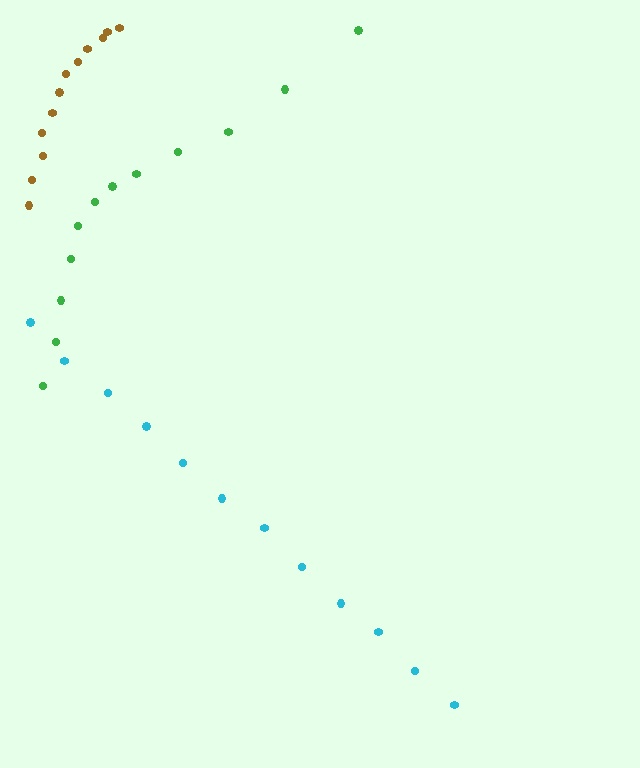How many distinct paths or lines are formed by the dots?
There are 3 distinct paths.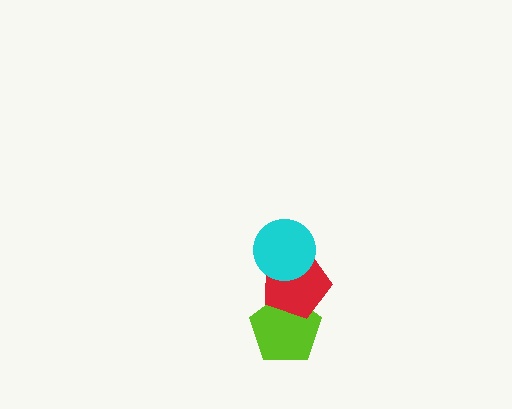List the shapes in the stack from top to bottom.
From top to bottom: the cyan circle, the red pentagon, the lime pentagon.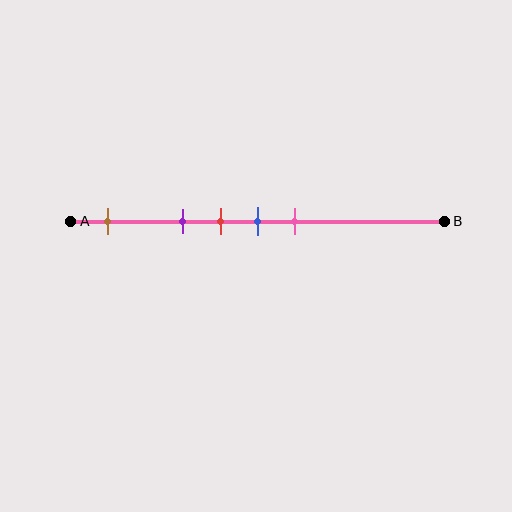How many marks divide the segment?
There are 5 marks dividing the segment.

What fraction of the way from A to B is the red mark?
The red mark is approximately 40% (0.4) of the way from A to B.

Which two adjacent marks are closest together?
The red and blue marks are the closest adjacent pair.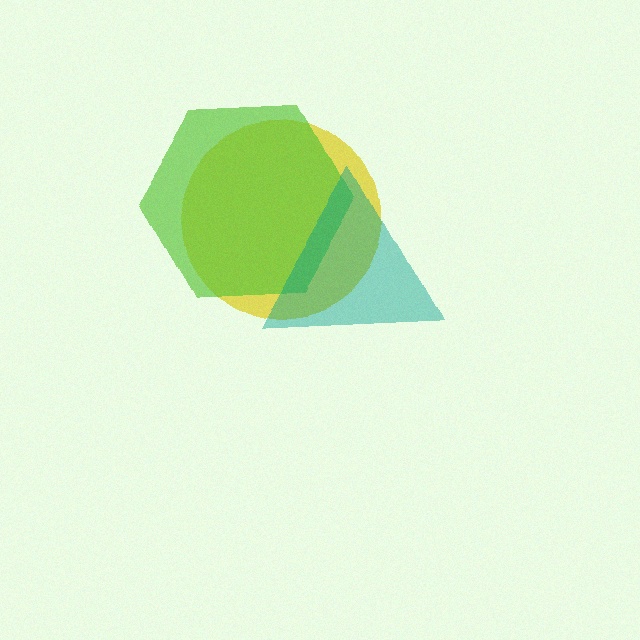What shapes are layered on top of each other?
The layered shapes are: a yellow circle, a lime hexagon, a teal triangle.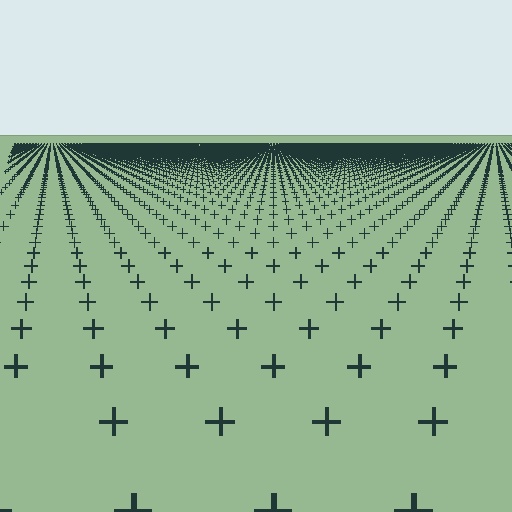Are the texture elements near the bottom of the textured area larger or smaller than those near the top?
Larger. Near the bottom, elements are closer to the viewer and appear at a bigger on-screen size.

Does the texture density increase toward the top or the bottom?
Density increases toward the top.